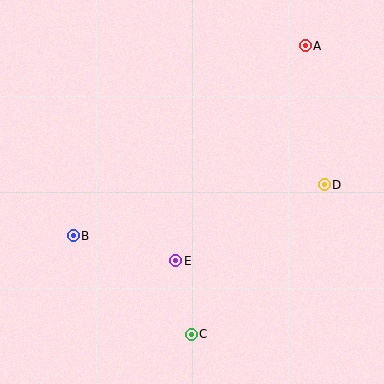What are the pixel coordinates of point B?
Point B is at (73, 236).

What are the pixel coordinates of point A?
Point A is at (305, 46).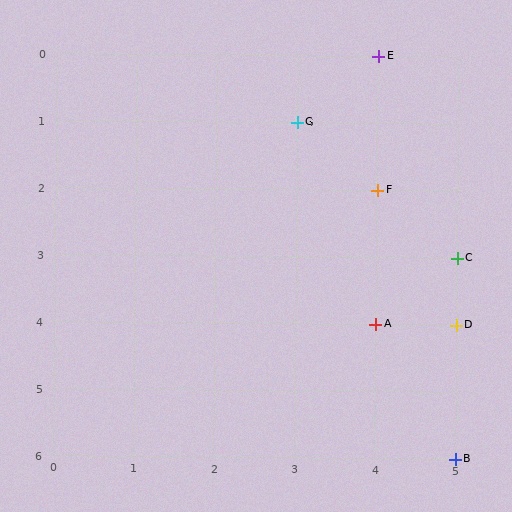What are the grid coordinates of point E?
Point E is at grid coordinates (4, 0).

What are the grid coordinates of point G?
Point G is at grid coordinates (3, 1).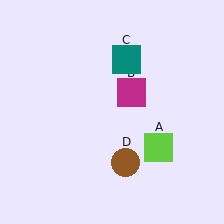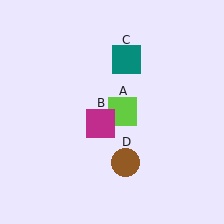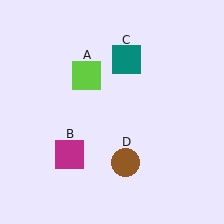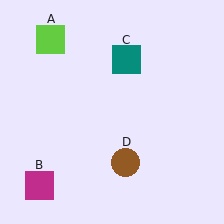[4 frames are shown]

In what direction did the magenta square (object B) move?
The magenta square (object B) moved down and to the left.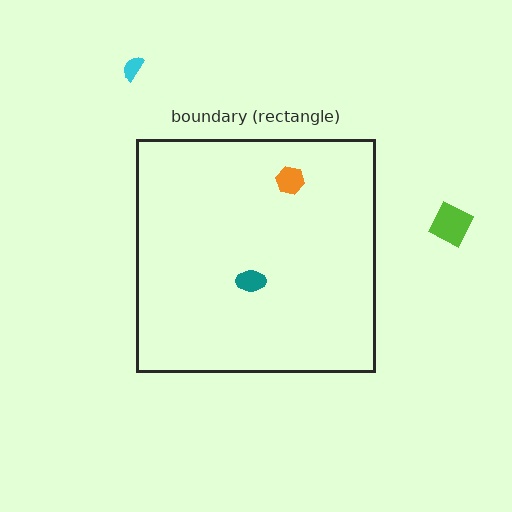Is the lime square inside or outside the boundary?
Outside.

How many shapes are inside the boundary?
2 inside, 2 outside.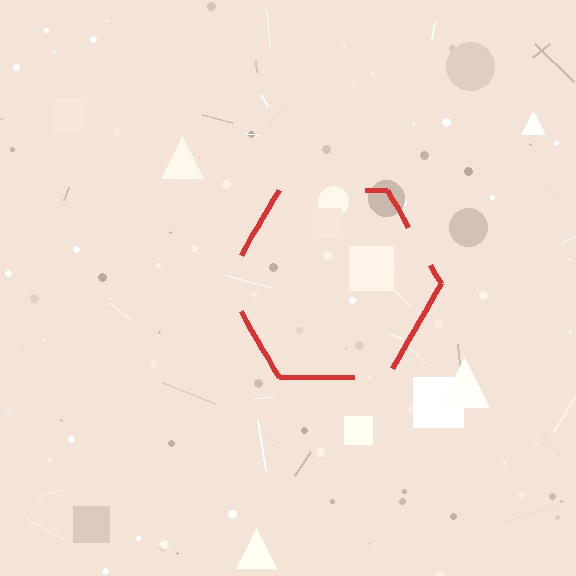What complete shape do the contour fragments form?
The contour fragments form a hexagon.